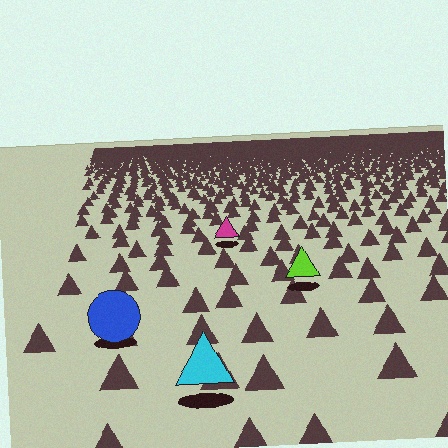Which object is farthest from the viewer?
The magenta triangle is farthest from the viewer. It appears smaller and the ground texture around it is denser.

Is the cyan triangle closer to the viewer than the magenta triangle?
Yes. The cyan triangle is closer — you can tell from the texture gradient: the ground texture is coarser near it.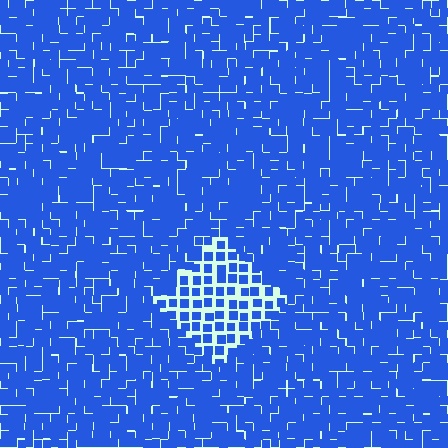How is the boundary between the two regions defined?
The boundary is defined by a change in element density (approximately 2.0x ratio). All elements are the same color, size, and shape.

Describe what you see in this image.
The image contains small blue elements arranged at two different densities. A diamond-shaped region is visible where the elements are less densely packed than the surrounding area.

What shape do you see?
I see a diamond.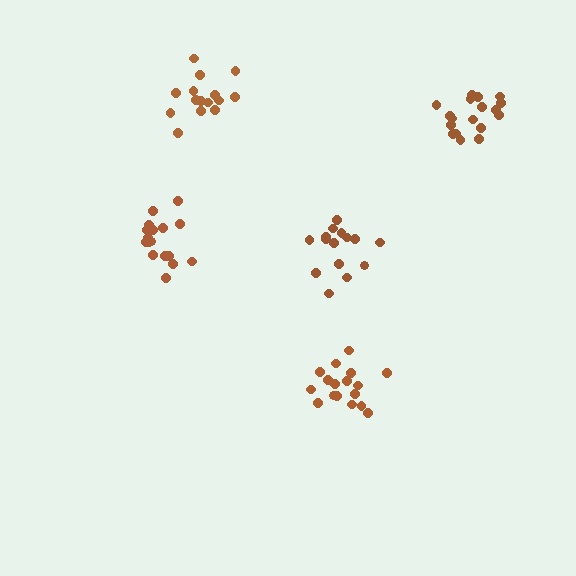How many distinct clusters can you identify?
There are 5 distinct clusters.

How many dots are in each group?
Group 1: 15 dots, Group 2: 17 dots, Group 3: 15 dots, Group 4: 17 dots, Group 5: 18 dots (82 total).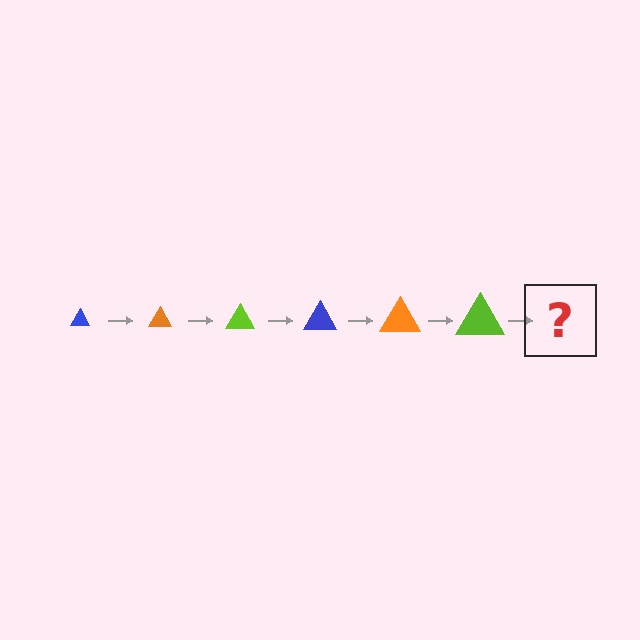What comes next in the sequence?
The next element should be a blue triangle, larger than the previous one.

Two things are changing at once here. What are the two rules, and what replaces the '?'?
The two rules are that the triangle grows larger each step and the color cycles through blue, orange, and lime. The '?' should be a blue triangle, larger than the previous one.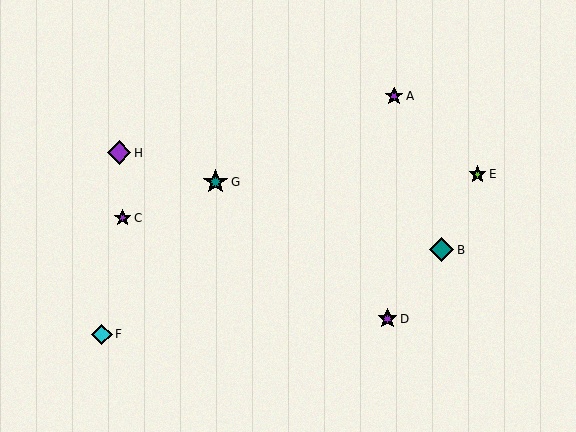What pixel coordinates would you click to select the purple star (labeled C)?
Click at (123, 218) to select the purple star C.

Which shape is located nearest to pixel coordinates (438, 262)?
The teal diamond (labeled B) at (442, 250) is nearest to that location.